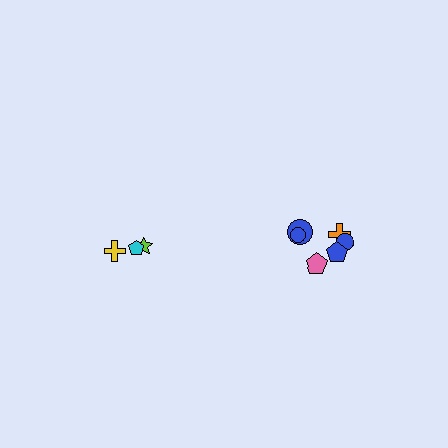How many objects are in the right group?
There are 6 objects.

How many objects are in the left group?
There are 3 objects.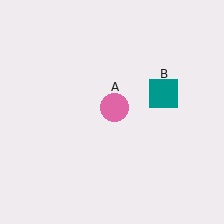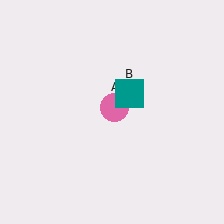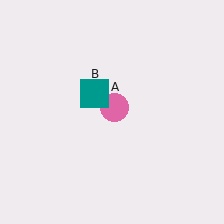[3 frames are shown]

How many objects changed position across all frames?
1 object changed position: teal square (object B).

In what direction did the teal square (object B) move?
The teal square (object B) moved left.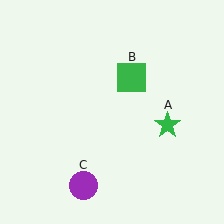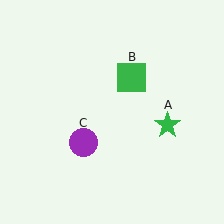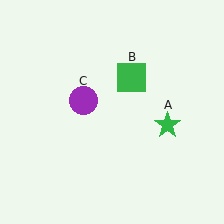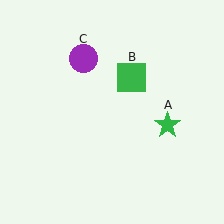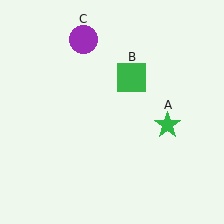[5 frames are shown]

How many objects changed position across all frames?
1 object changed position: purple circle (object C).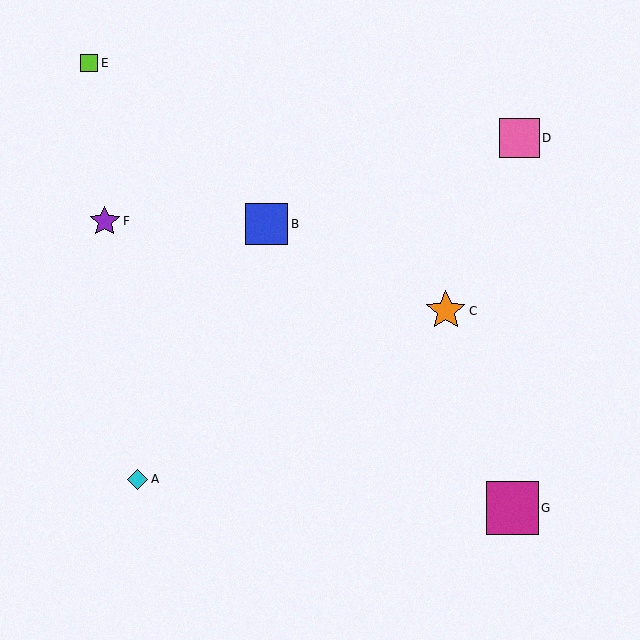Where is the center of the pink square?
The center of the pink square is at (520, 138).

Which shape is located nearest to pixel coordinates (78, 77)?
The lime square (labeled E) at (89, 63) is nearest to that location.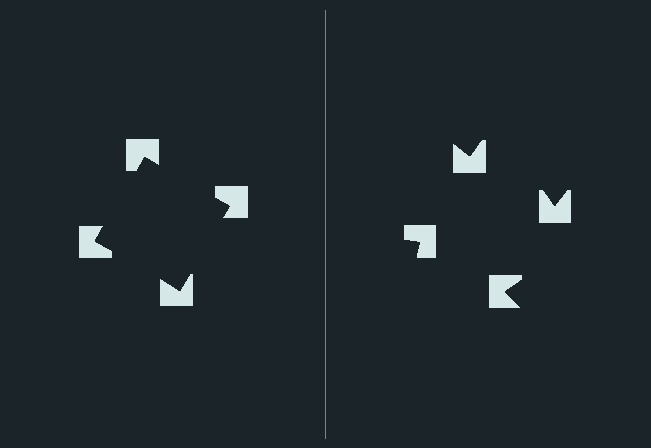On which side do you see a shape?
An illusory square appears on the left side. On the right side the wedge cuts are rotated, so no coherent shape forms.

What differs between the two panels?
The notched squares are positioned identically on both sides; only the wedge orientations differ. On the left they align to a square; on the right they are misaligned.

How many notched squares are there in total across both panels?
8 — 4 on each side.